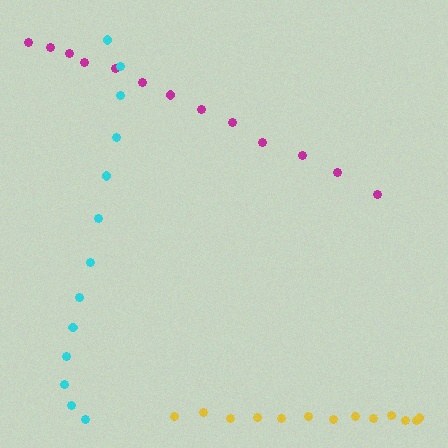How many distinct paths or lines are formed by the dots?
There are 3 distinct paths.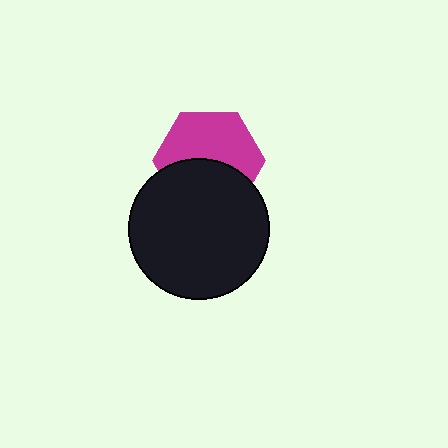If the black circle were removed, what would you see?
You would see the complete magenta hexagon.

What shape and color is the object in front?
The object in front is a black circle.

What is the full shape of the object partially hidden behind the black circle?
The partially hidden object is a magenta hexagon.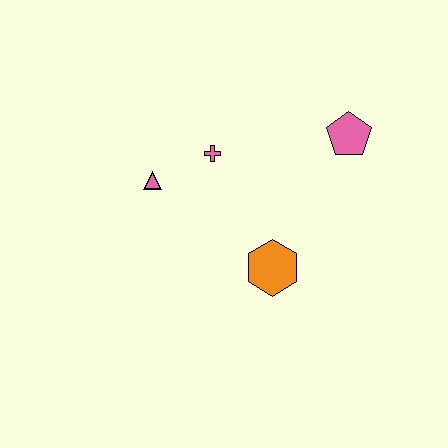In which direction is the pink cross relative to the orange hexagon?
The pink cross is above the orange hexagon.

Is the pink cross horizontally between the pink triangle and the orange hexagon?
Yes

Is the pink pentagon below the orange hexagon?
No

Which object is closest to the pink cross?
The pink triangle is closest to the pink cross.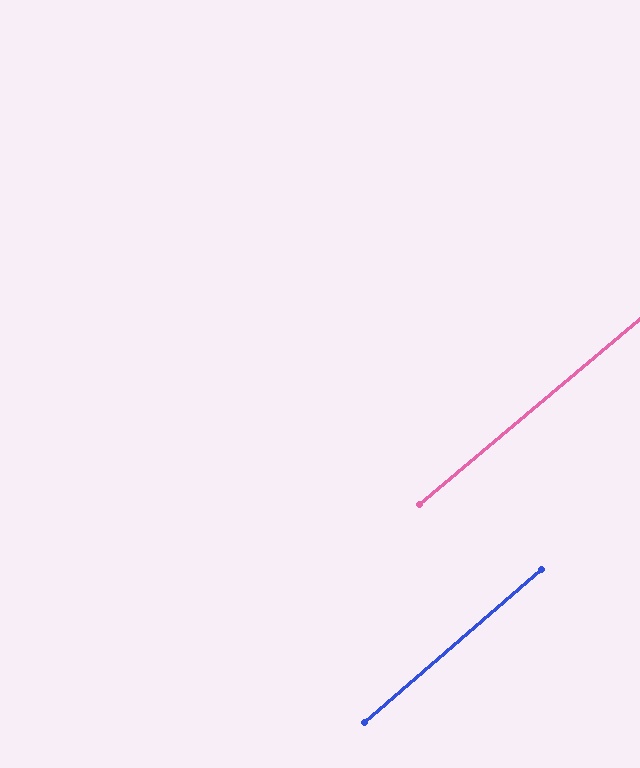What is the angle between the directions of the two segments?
Approximately 1 degree.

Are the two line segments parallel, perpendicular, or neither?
Parallel — their directions differ by only 0.7°.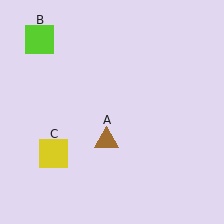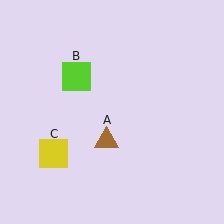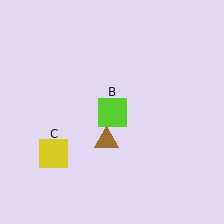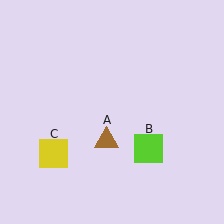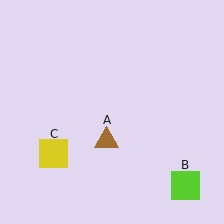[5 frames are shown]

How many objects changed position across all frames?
1 object changed position: lime square (object B).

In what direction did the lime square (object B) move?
The lime square (object B) moved down and to the right.